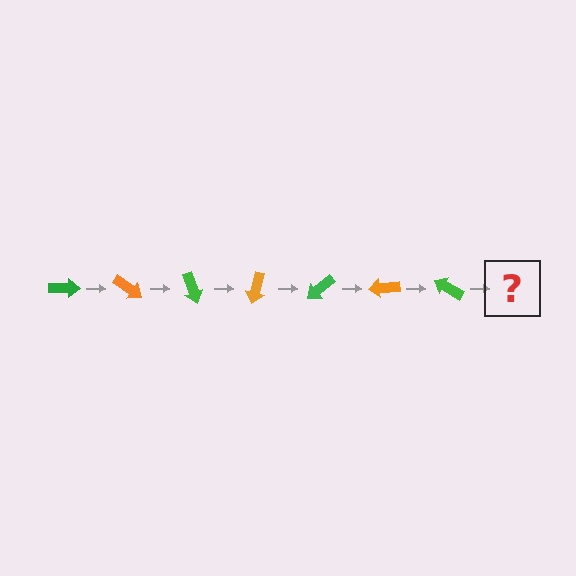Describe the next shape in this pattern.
It should be an orange arrow, rotated 245 degrees from the start.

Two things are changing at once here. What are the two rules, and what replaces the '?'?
The two rules are that it rotates 35 degrees each step and the color cycles through green and orange. The '?' should be an orange arrow, rotated 245 degrees from the start.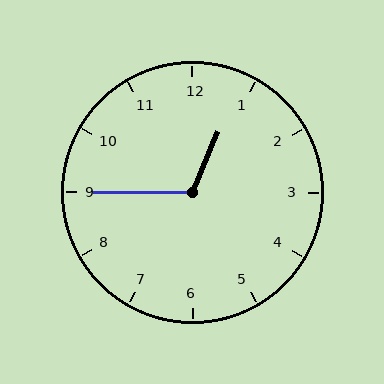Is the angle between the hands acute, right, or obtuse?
It is obtuse.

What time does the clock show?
12:45.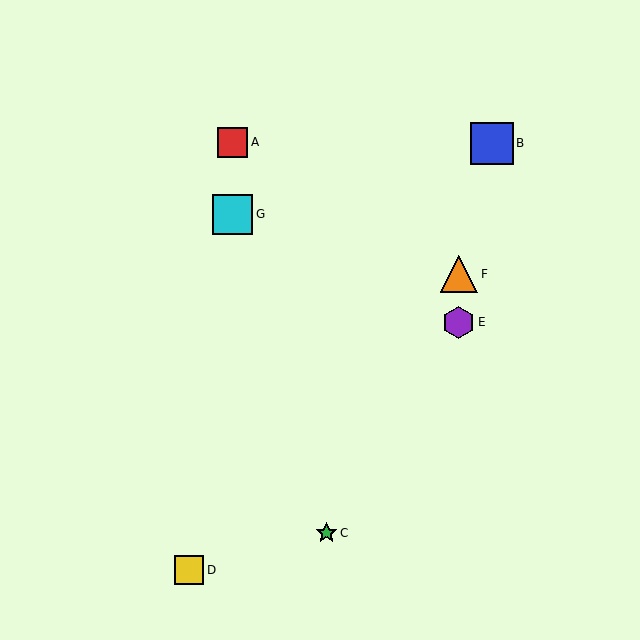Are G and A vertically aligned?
Yes, both are at x≈233.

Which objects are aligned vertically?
Objects A, G are aligned vertically.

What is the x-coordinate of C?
Object C is at x≈326.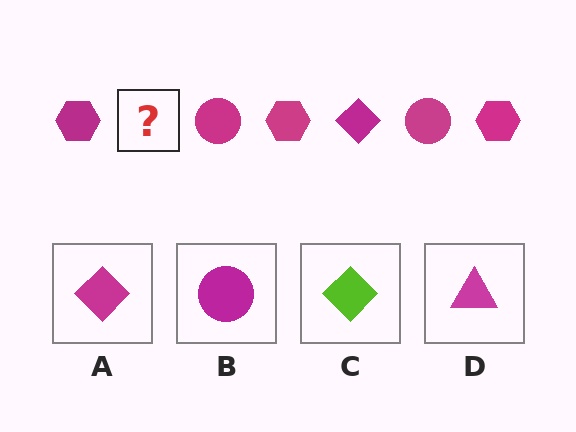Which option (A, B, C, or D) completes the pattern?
A.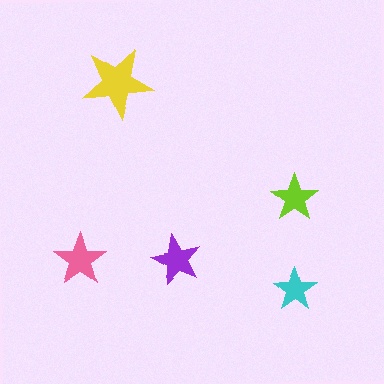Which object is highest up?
The yellow star is topmost.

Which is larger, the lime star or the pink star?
The pink one.